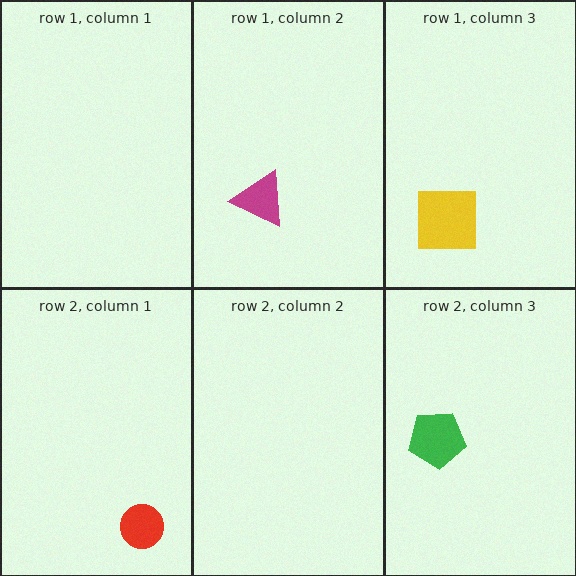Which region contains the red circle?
The row 2, column 1 region.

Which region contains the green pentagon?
The row 2, column 3 region.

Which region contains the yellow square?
The row 1, column 3 region.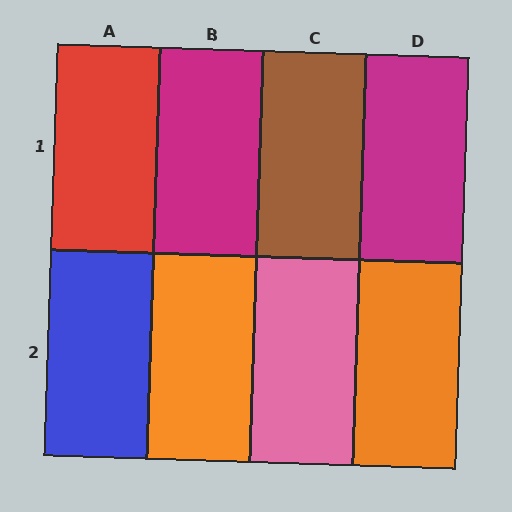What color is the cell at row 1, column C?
Brown.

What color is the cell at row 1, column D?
Magenta.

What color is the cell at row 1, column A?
Red.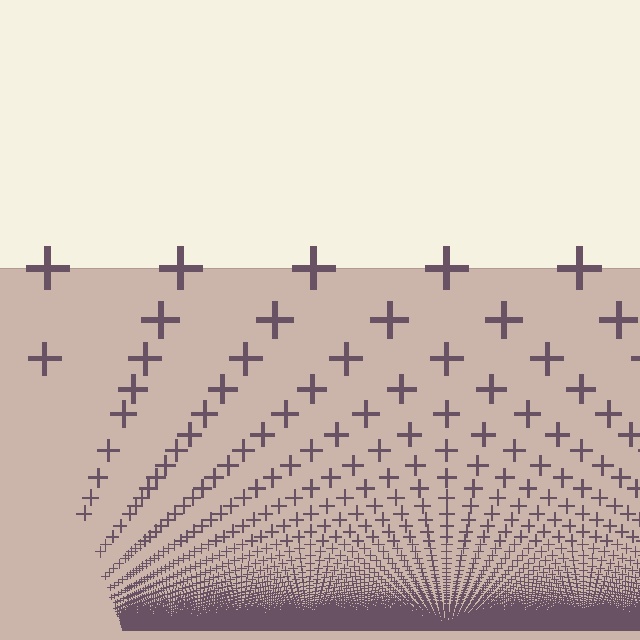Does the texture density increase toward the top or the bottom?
Density increases toward the bottom.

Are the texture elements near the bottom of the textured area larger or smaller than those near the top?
Smaller. The gradient is inverted — elements near the bottom are smaller and denser.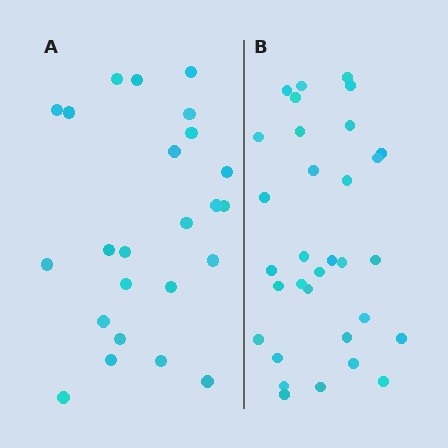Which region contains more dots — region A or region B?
Region B (the right region) has more dots.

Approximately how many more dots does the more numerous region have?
Region B has roughly 8 or so more dots than region A.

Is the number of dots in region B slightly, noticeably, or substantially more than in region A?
Region B has noticeably more, but not dramatically so. The ratio is roughly 1.3 to 1.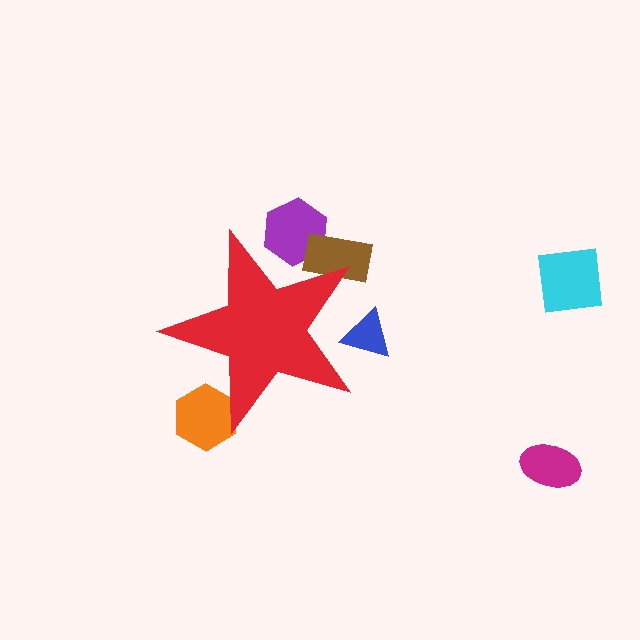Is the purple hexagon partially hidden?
Yes, the purple hexagon is partially hidden behind the red star.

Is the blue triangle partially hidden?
Yes, the blue triangle is partially hidden behind the red star.